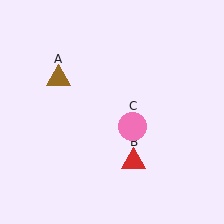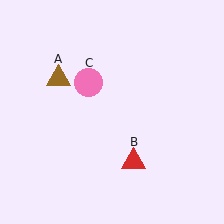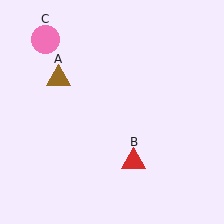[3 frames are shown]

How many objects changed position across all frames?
1 object changed position: pink circle (object C).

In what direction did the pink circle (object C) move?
The pink circle (object C) moved up and to the left.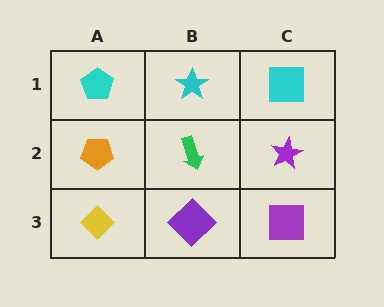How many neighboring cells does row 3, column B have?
3.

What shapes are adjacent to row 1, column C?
A purple star (row 2, column C), a cyan star (row 1, column B).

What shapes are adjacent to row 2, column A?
A cyan pentagon (row 1, column A), a yellow diamond (row 3, column A), a green arrow (row 2, column B).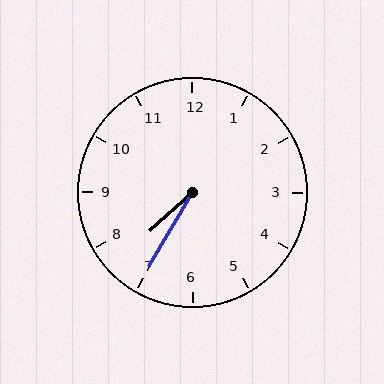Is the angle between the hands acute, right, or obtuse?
It is acute.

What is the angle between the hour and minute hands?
Approximately 18 degrees.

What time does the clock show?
7:35.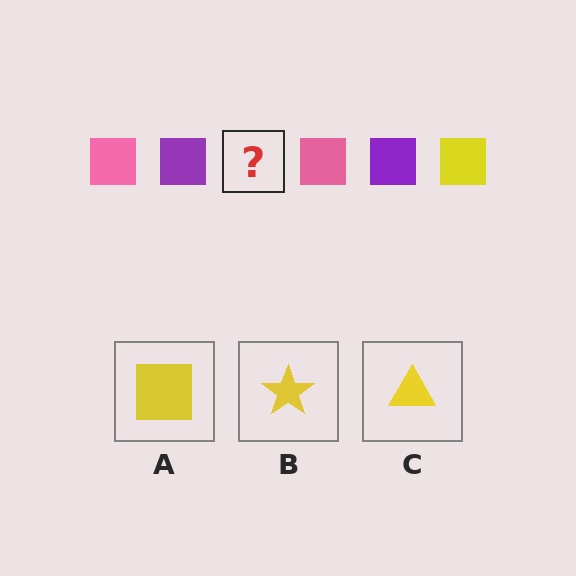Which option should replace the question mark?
Option A.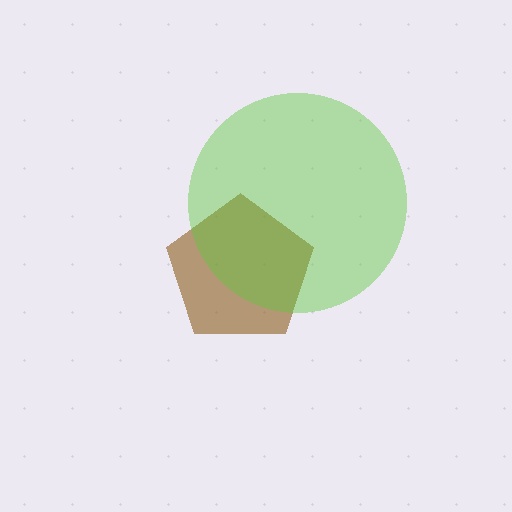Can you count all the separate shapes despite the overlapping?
Yes, there are 2 separate shapes.